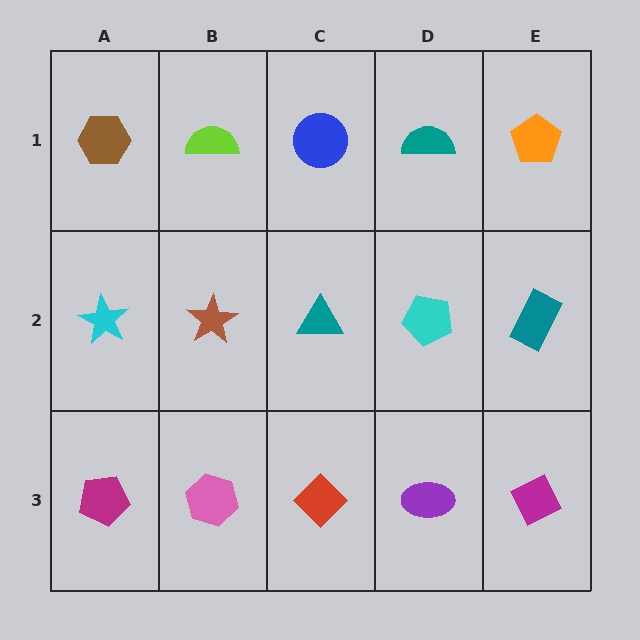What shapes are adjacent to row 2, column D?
A teal semicircle (row 1, column D), a purple ellipse (row 3, column D), a teal triangle (row 2, column C), a teal rectangle (row 2, column E).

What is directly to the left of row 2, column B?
A cyan star.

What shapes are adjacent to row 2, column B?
A lime semicircle (row 1, column B), a pink hexagon (row 3, column B), a cyan star (row 2, column A), a teal triangle (row 2, column C).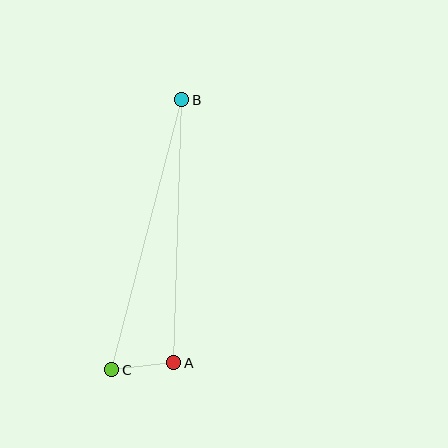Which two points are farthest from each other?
Points B and C are farthest from each other.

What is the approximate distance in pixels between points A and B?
The distance between A and B is approximately 263 pixels.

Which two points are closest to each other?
Points A and C are closest to each other.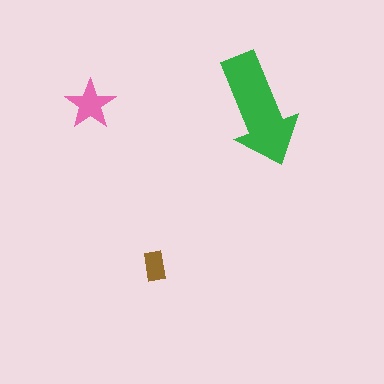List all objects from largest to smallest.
The green arrow, the pink star, the brown rectangle.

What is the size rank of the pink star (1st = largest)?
2nd.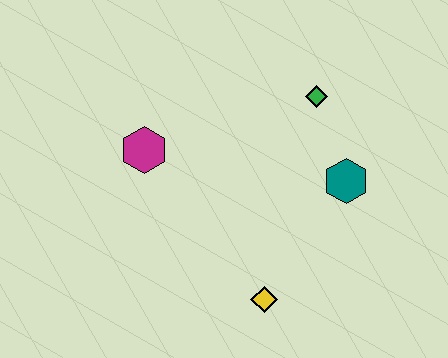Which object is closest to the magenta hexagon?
The green diamond is closest to the magenta hexagon.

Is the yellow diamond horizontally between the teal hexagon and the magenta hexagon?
Yes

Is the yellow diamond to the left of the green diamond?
Yes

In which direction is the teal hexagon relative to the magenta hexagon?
The teal hexagon is to the right of the magenta hexagon.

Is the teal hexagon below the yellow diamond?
No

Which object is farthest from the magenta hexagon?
The teal hexagon is farthest from the magenta hexagon.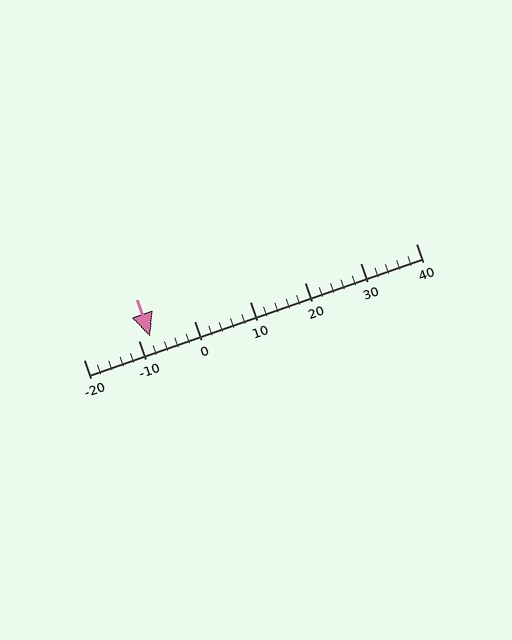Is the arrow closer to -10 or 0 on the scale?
The arrow is closer to -10.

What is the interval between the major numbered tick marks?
The major tick marks are spaced 10 units apart.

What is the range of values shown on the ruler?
The ruler shows values from -20 to 40.